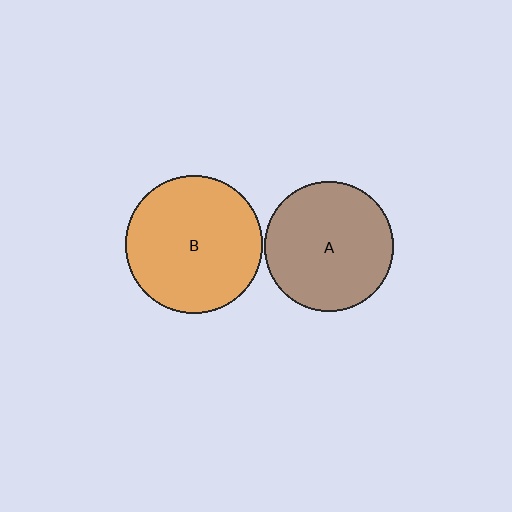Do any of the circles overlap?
No, none of the circles overlap.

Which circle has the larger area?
Circle B (orange).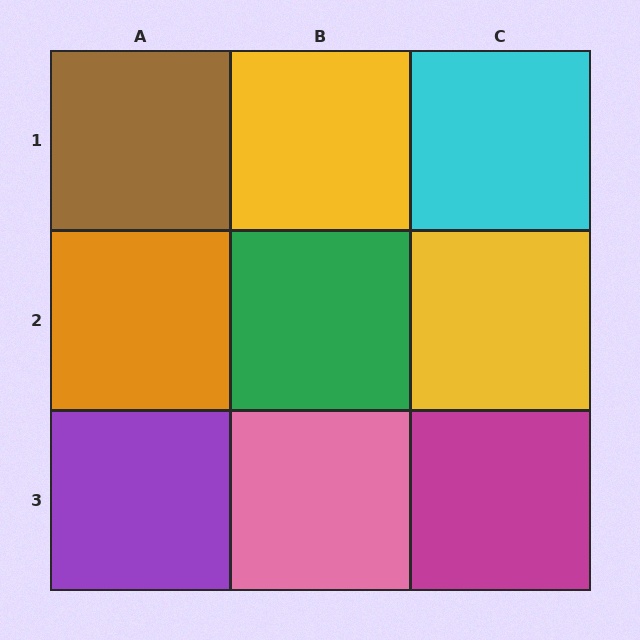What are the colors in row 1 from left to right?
Brown, yellow, cyan.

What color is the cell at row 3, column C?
Magenta.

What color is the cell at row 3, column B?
Pink.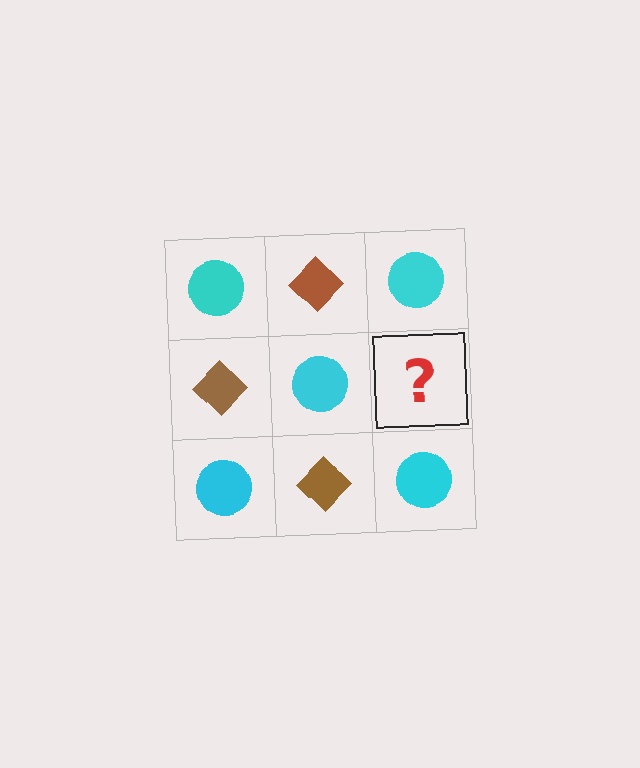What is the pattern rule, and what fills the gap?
The rule is that it alternates cyan circle and brown diamond in a checkerboard pattern. The gap should be filled with a brown diamond.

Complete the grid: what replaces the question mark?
The question mark should be replaced with a brown diamond.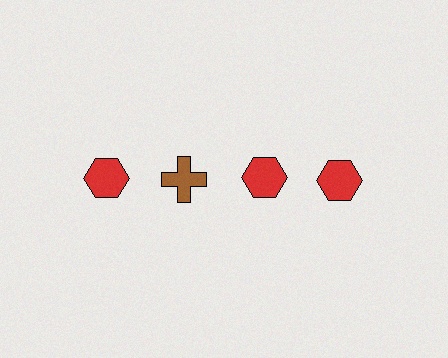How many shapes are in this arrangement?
There are 4 shapes arranged in a grid pattern.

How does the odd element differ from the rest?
It differs in both color (brown instead of red) and shape (cross instead of hexagon).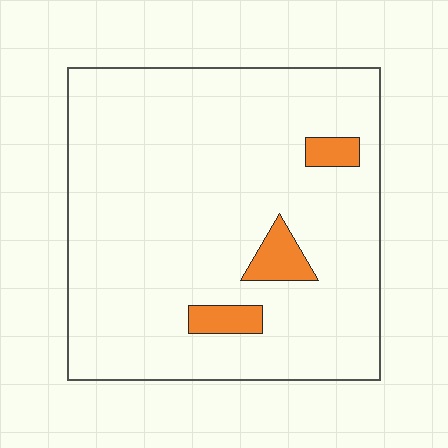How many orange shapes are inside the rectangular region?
3.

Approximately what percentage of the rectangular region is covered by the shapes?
Approximately 5%.